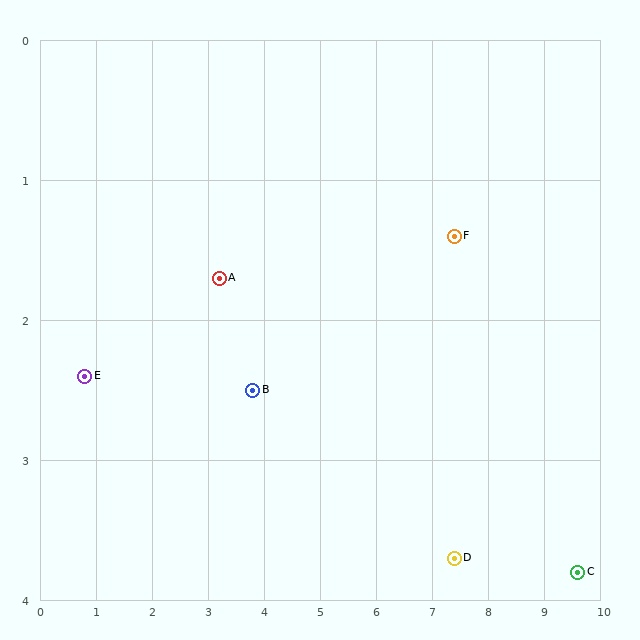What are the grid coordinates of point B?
Point B is at approximately (3.8, 2.5).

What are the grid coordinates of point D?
Point D is at approximately (7.4, 3.7).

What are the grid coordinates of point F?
Point F is at approximately (7.4, 1.4).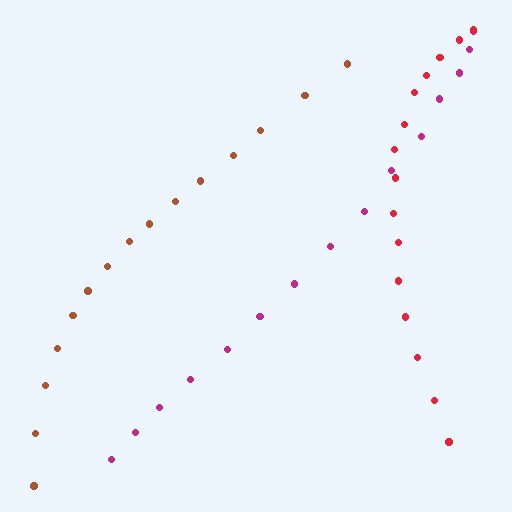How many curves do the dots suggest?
There are 3 distinct paths.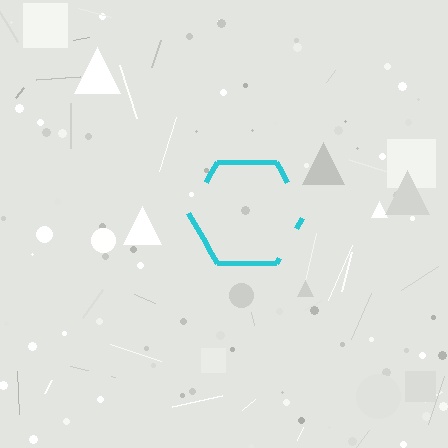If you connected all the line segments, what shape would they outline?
They would outline a hexagon.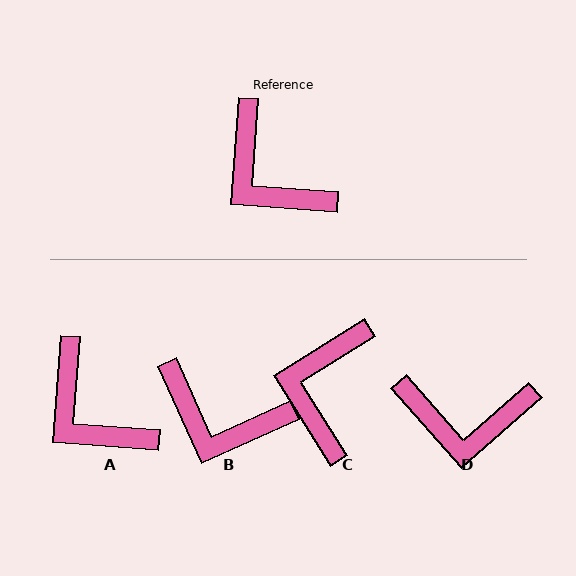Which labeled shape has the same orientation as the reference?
A.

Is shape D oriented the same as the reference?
No, it is off by about 46 degrees.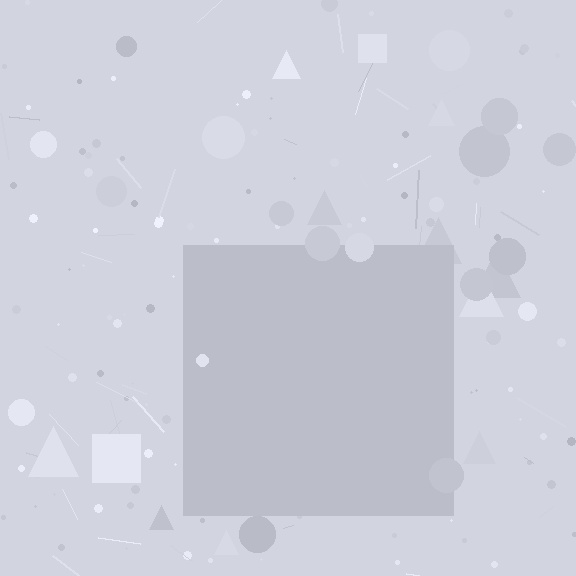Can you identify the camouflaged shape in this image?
The camouflaged shape is a square.